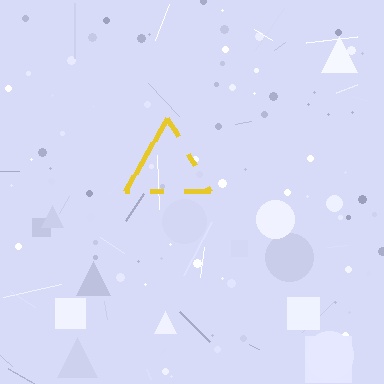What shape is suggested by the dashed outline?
The dashed outline suggests a triangle.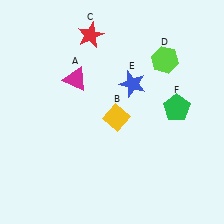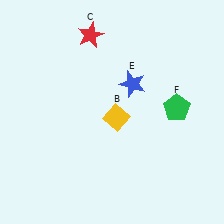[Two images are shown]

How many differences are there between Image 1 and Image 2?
There are 2 differences between the two images.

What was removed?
The lime hexagon (D), the magenta triangle (A) were removed in Image 2.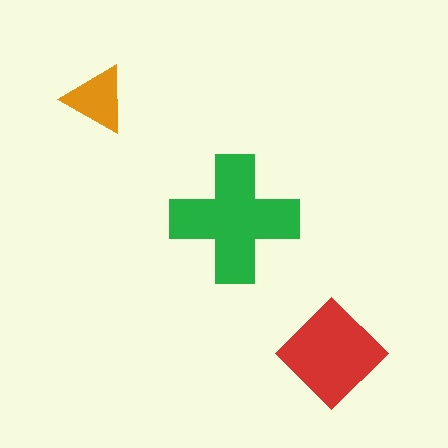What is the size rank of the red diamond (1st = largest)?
2nd.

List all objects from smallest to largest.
The orange triangle, the red diamond, the green cross.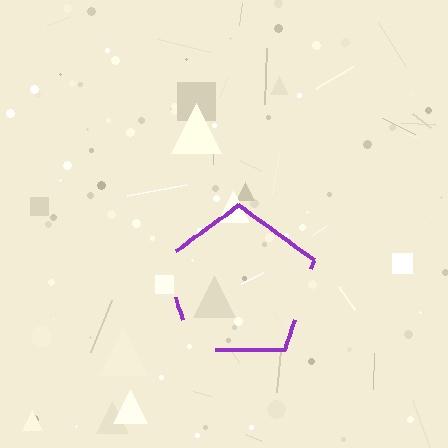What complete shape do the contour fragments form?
The contour fragments form a pentagon.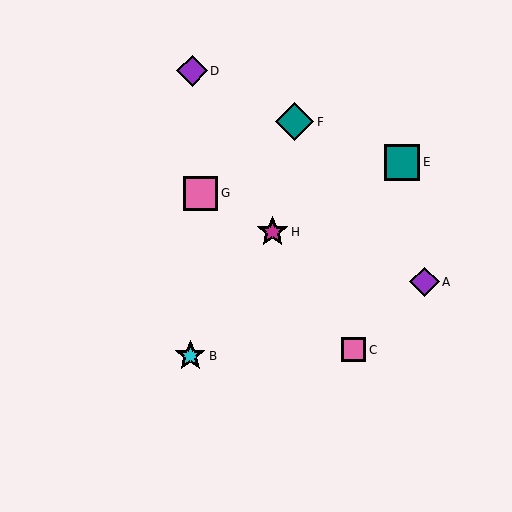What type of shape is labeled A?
Shape A is a purple diamond.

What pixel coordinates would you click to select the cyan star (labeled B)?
Click at (190, 356) to select the cyan star B.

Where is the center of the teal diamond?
The center of the teal diamond is at (295, 122).